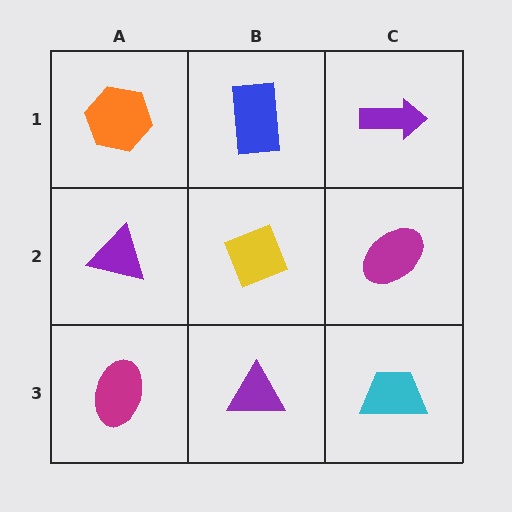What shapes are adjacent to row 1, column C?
A magenta ellipse (row 2, column C), a blue rectangle (row 1, column B).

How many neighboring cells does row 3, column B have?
3.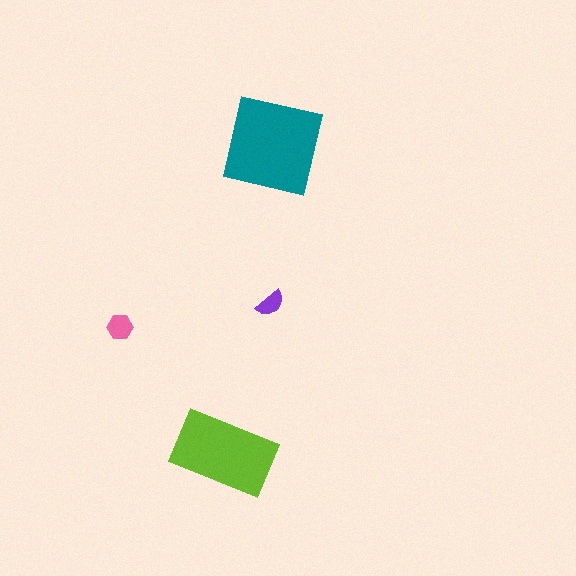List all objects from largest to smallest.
The teal square, the lime rectangle, the pink hexagon, the purple semicircle.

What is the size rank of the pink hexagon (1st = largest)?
3rd.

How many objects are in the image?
There are 4 objects in the image.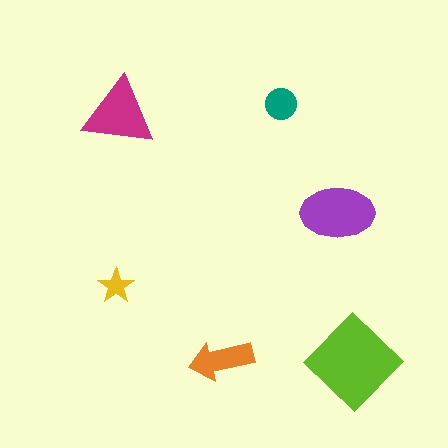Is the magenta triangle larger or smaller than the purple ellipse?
Smaller.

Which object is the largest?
The lime diamond.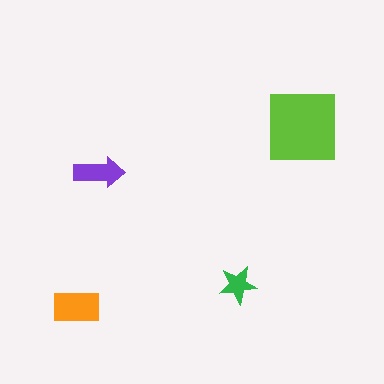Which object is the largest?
The lime square.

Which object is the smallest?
The green star.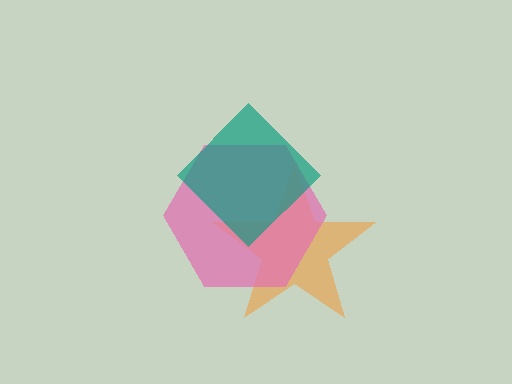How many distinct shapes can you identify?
There are 3 distinct shapes: an orange star, a pink hexagon, a teal diamond.